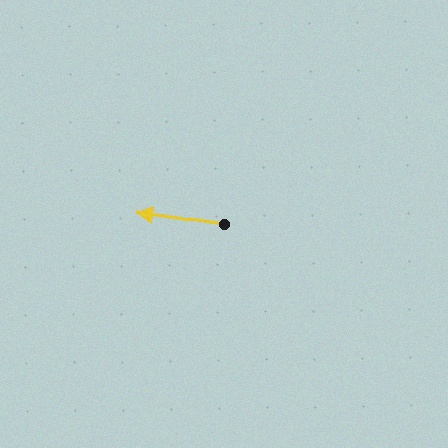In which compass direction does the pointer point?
West.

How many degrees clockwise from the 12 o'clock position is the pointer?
Approximately 278 degrees.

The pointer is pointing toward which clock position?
Roughly 9 o'clock.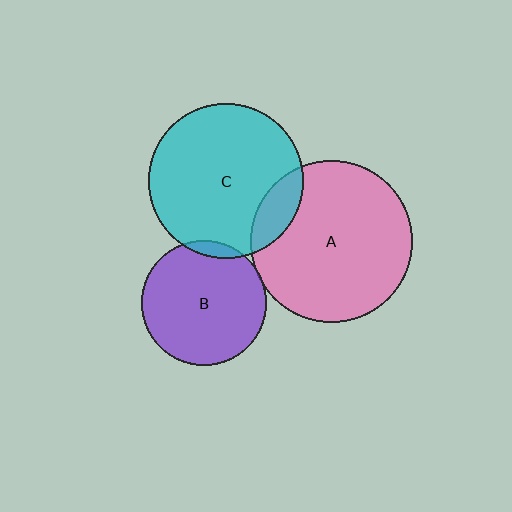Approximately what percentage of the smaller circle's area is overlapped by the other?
Approximately 5%.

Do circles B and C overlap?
Yes.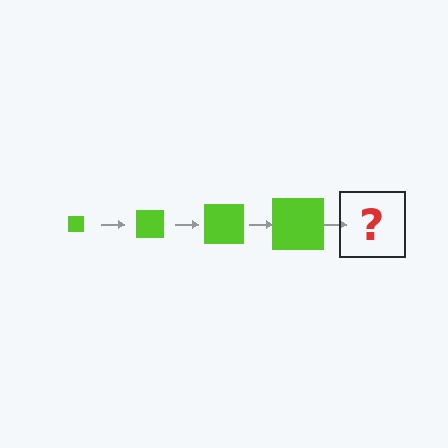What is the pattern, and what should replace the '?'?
The pattern is that the square gets progressively larger each step. The '?' should be a lime square, larger than the previous one.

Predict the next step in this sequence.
The next step is a lime square, larger than the previous one.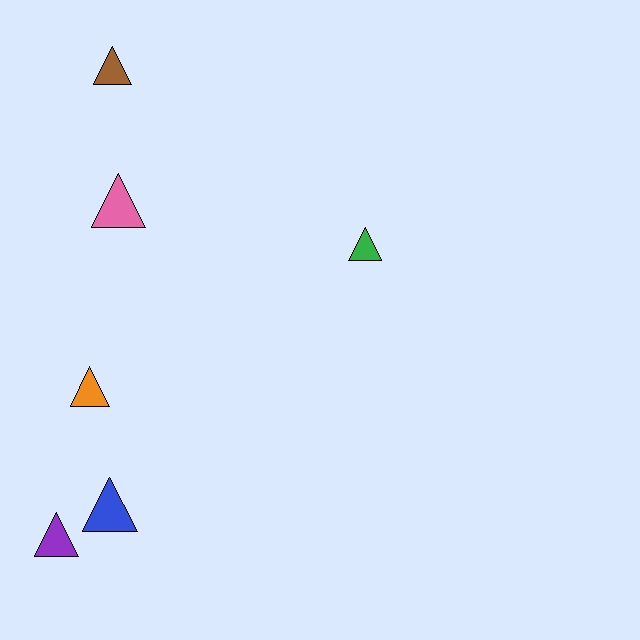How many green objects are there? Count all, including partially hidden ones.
There is 1 green object.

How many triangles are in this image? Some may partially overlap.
There are 6 triangles.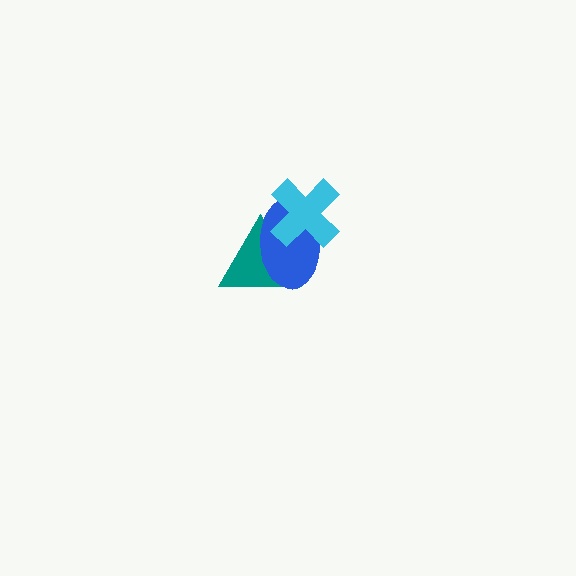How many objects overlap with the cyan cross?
2 objects overlap with the cyan cross.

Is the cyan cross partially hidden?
No, no other shape covers it.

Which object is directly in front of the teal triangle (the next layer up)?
The blue ellipse is directly in front of the teal triangle.